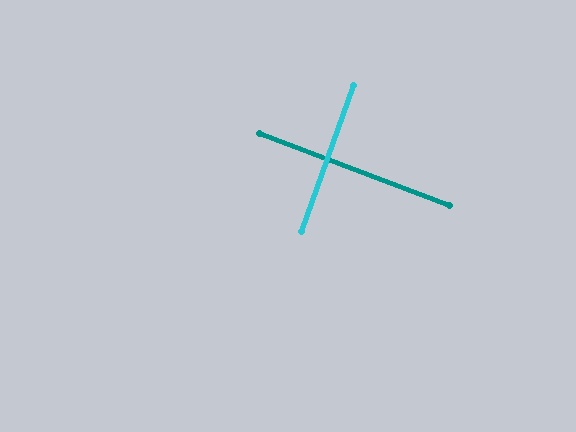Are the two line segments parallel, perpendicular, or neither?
Perpendicular — they meet at approximately 89°.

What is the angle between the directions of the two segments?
Approximately 89 degrees.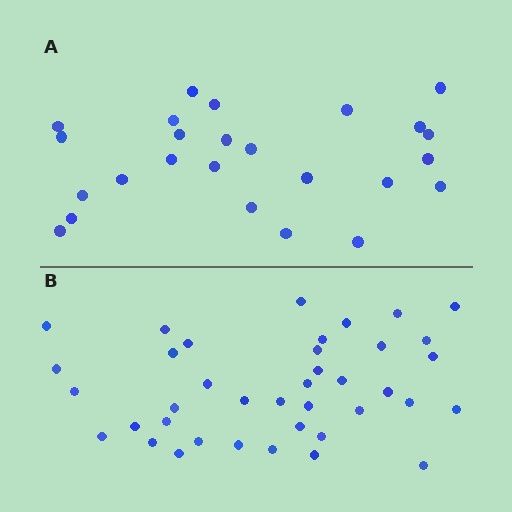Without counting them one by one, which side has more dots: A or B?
Region B (the bottom region) has more dots.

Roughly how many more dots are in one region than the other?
Region B has approximately 15 more dots than region A.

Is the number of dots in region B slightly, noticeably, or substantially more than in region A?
Region B has substantially more. The ratio is roughly 1.6 to 1.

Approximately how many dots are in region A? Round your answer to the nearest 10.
About 20 dots. (The exact count is 25, which rounds to 20.)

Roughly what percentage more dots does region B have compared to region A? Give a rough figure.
About 55% more.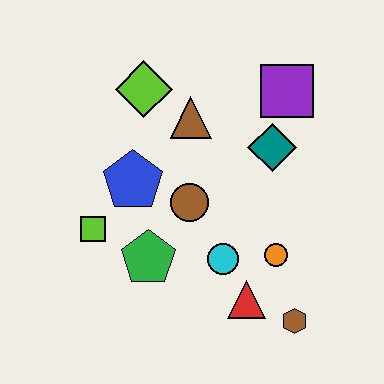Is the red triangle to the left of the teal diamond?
Yes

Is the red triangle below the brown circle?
Yes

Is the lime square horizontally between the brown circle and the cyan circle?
No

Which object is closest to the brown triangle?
The lime diamond is closest to the brown triangle.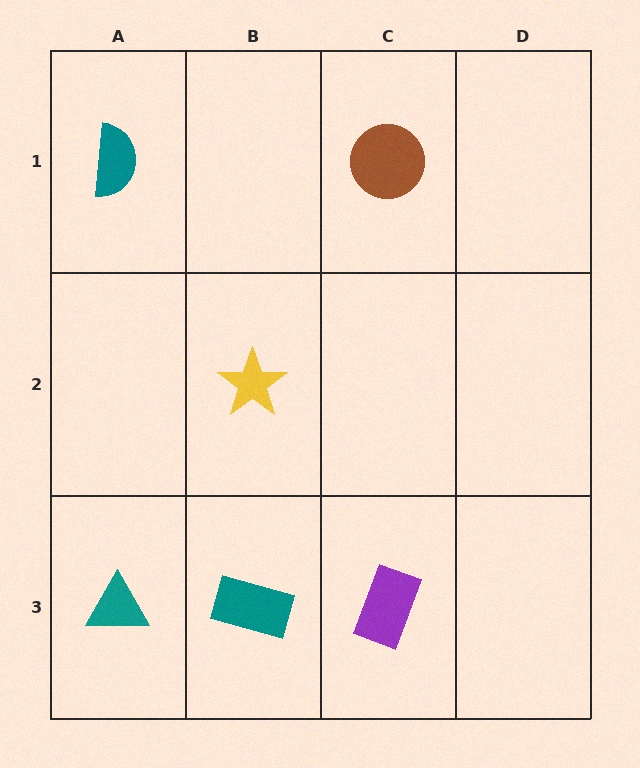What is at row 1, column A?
A teal semicircle.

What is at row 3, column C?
A purple rectangle.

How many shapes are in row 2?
1 shape.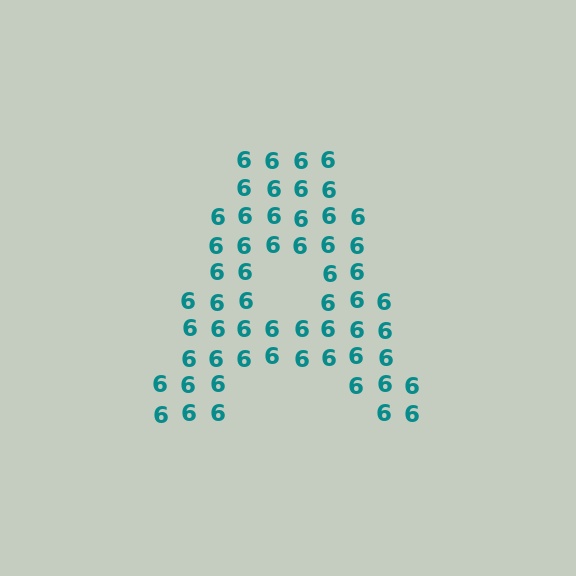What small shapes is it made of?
It is made of small digit 6's.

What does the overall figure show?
The overall figure shows the letter A.